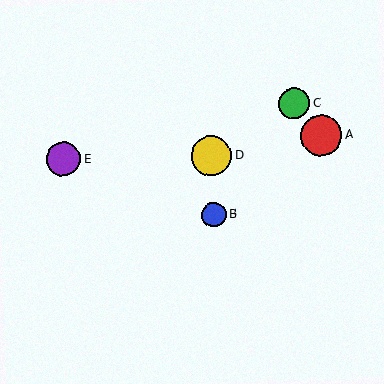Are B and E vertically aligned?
No, B is at x≈214 and E is at x≈64.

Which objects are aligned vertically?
Objects B, D are aligned vertically.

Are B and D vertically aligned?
Yes, both are at x≈214.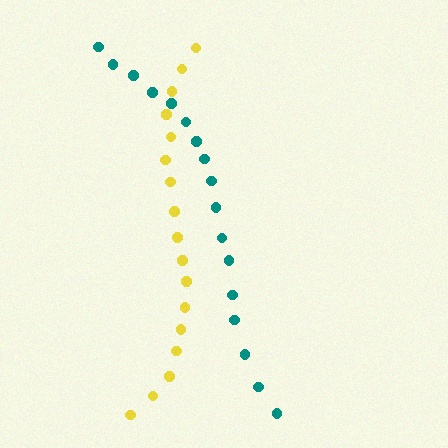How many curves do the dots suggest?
There are 2 distinct paths.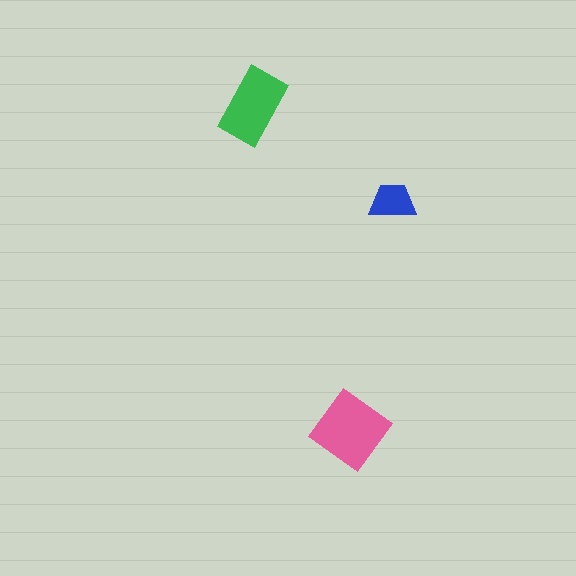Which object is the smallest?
The blue trapezoid.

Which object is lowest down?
The pink diamond is bottommost.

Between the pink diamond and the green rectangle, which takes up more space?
The pink diamond.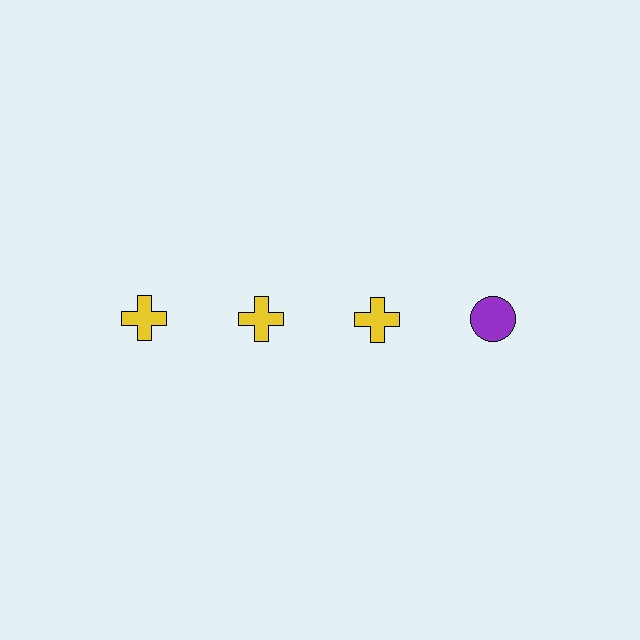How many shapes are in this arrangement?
There are 4 shapes arranged in a grid pattern.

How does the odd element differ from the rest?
It differs in both color (purple instead of yellow) and shape (circle instead of cross).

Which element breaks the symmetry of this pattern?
The purple circle in the top row, second from right column breaks the symmetry. All other shapes are yellow crosses.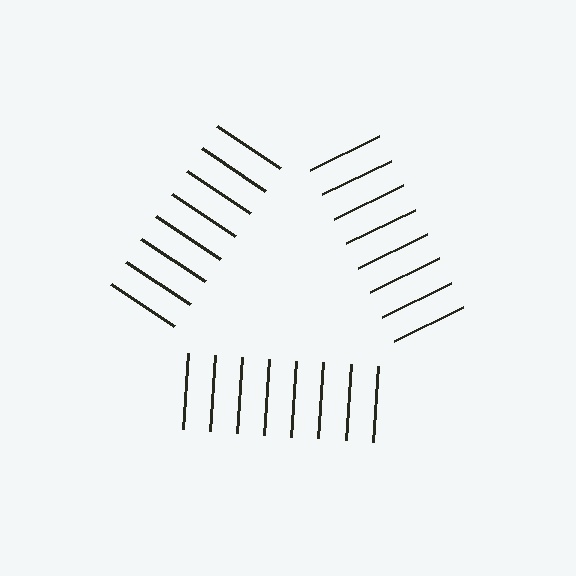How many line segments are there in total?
24 — 8 along each of the 3 edges.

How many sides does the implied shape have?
3 sides — the line-ends trace a triangle.